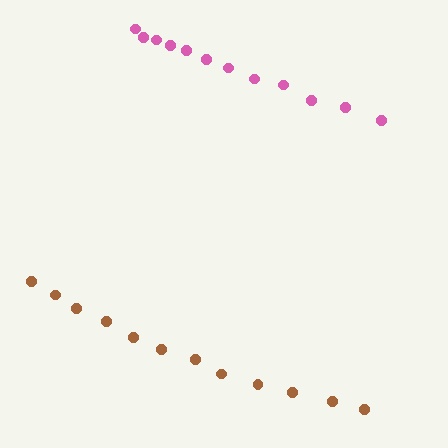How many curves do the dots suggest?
There are 2 distinct paths.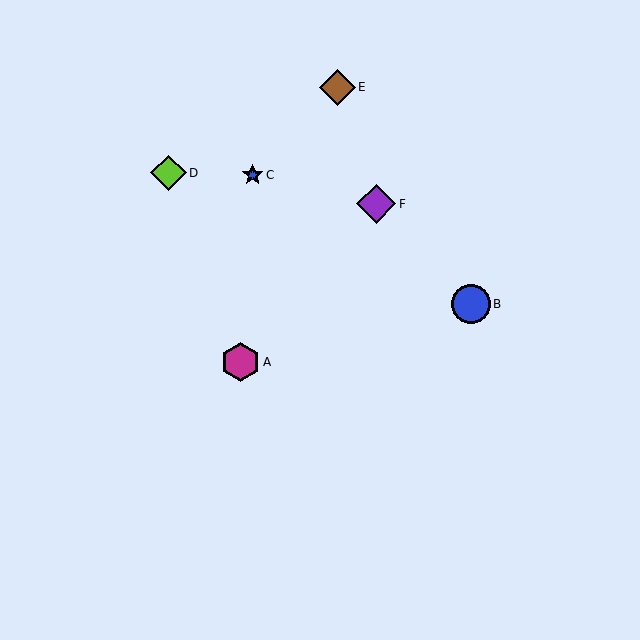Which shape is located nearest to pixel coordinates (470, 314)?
The blue circle (labeled B) at (471, 304) is nearest to that location.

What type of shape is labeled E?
Shape E is a brown diamond.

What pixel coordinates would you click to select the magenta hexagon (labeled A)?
Click at (241, 362) to select the magenta hexagon A.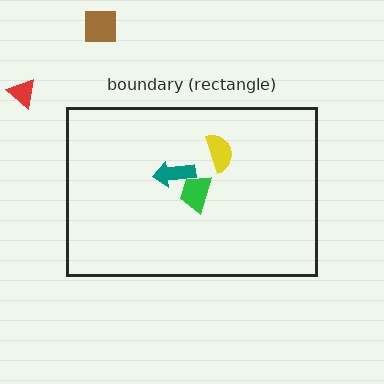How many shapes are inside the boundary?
3 inside, 2 outside.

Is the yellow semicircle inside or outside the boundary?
Inside.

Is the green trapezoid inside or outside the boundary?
Inside.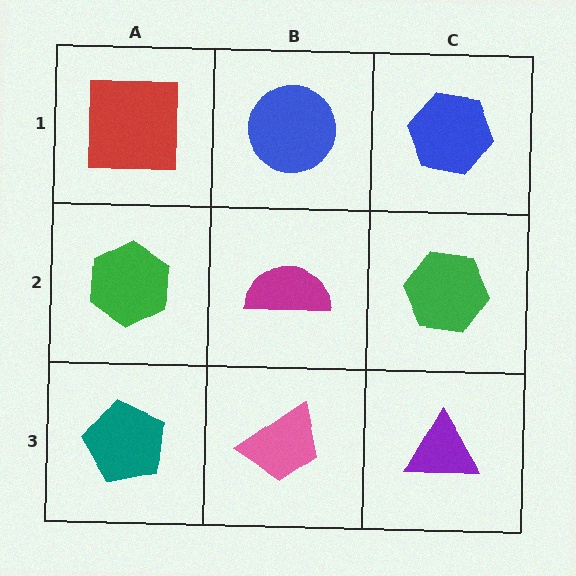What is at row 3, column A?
A teal pentagon.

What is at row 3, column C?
A purple triangle.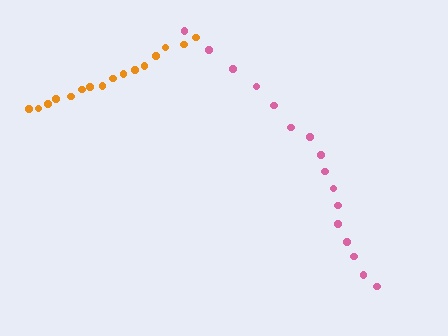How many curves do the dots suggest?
There are 2 distinct paths.